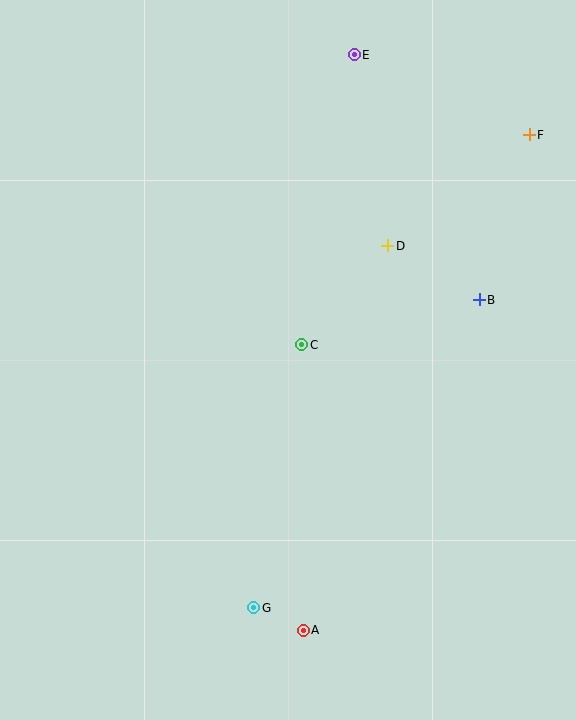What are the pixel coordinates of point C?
Point C is at (302, 345).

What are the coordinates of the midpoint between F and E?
The midpoint between F and E is at (442, 95).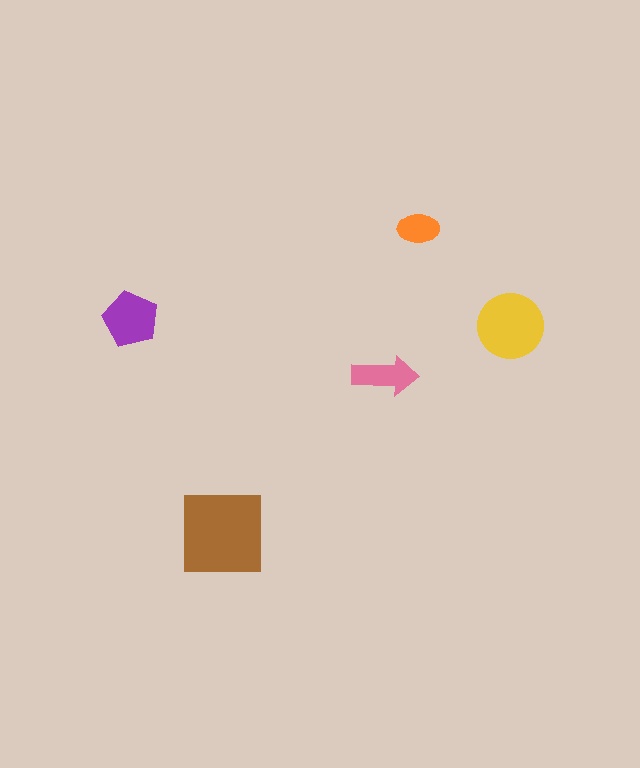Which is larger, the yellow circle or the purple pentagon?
The yellow circle.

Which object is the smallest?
The orange ellipse.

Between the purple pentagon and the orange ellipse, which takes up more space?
The purple pentagon.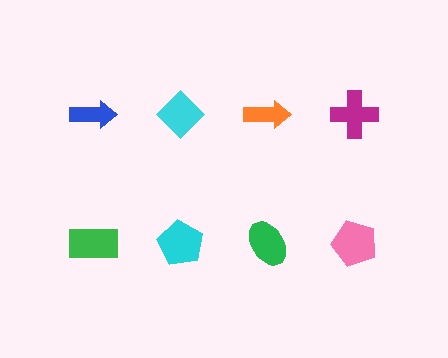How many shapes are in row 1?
4 shapes.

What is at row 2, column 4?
A pink pentagon.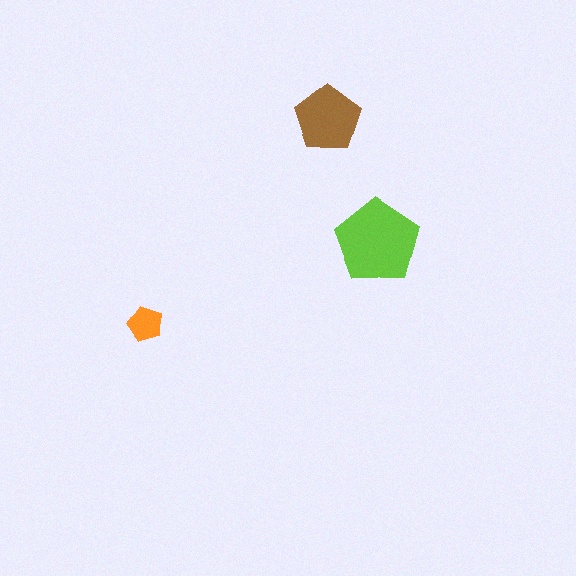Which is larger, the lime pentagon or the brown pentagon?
The lime one.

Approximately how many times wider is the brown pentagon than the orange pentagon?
About 2 times wider.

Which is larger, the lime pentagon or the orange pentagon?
The lime one.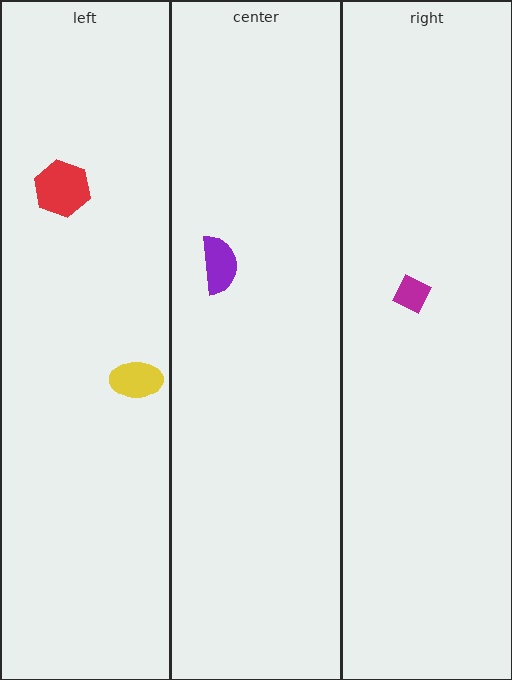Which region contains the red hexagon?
The left region.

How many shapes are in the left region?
2.